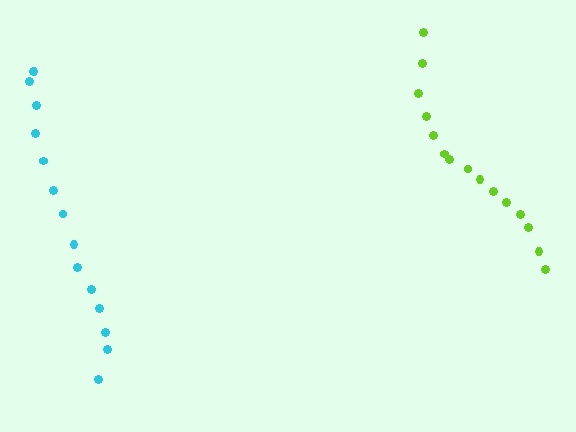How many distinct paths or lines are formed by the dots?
There are 2 distinct paths.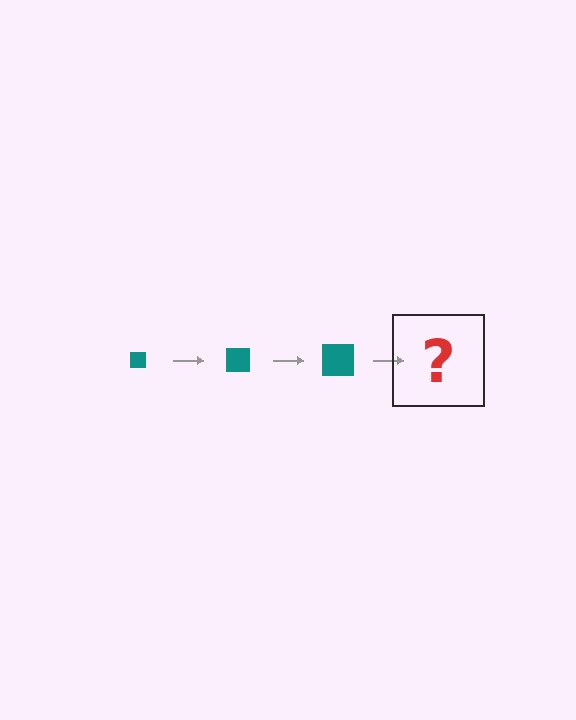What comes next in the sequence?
The next element should be a teal square, larger than the previous one.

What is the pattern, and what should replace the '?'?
The pattern is that the square gets progressively larger each step. The '?' should be a teal square, larger than the previous one.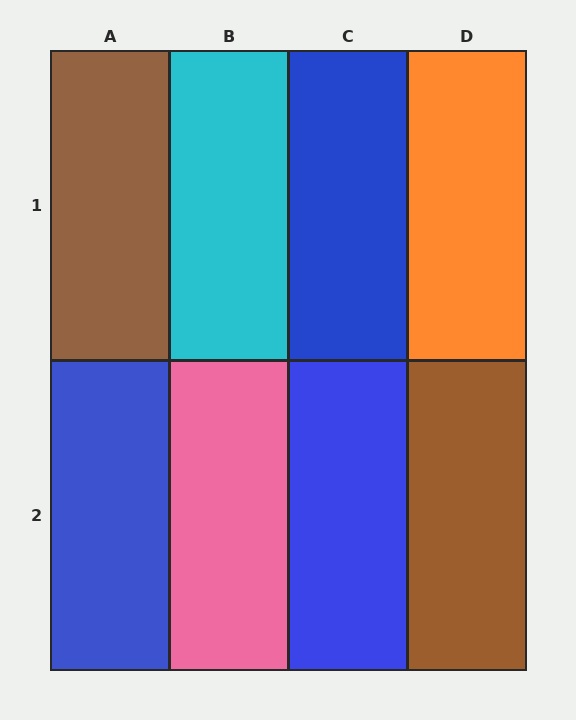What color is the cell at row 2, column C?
Blue.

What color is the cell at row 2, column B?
Pink.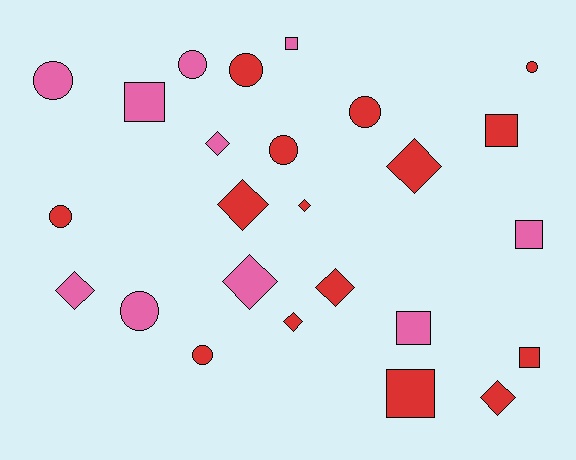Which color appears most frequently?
Red, with 15 objects.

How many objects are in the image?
There are 25 objects.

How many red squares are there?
There are 3 red squares.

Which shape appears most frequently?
Diamond, with 9 objects.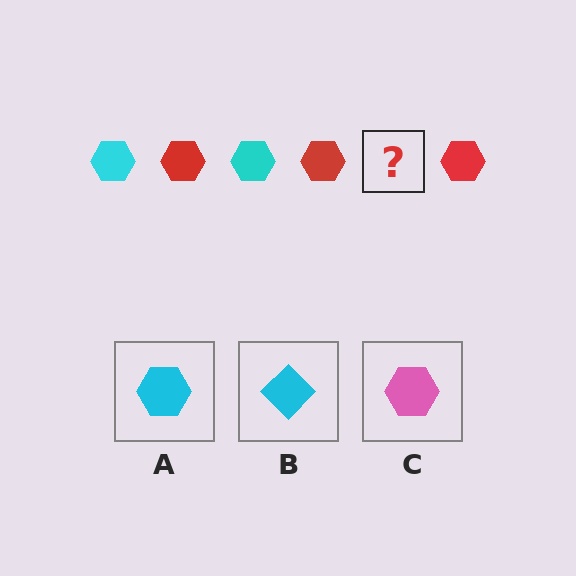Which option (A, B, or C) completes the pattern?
A.